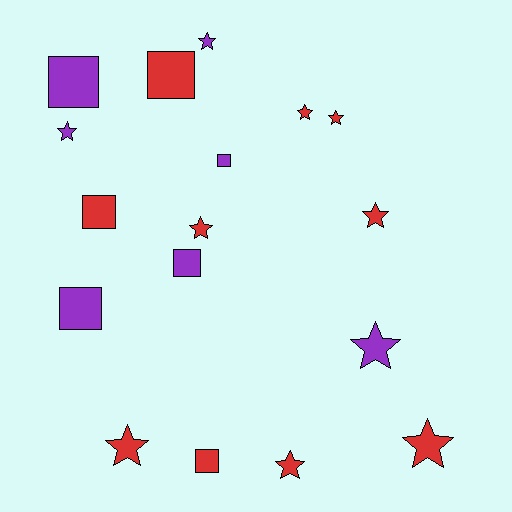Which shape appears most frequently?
Star, with 10 objects.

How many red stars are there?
There are 7 red stars.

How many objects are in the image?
There are 17 objects.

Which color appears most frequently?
Red, with 10 objects.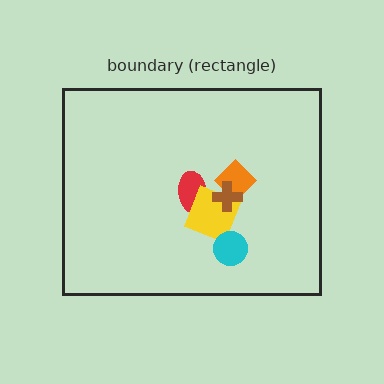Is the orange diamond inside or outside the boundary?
Inside.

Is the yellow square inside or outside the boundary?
Inside.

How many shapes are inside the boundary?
5 inside, 0 outside.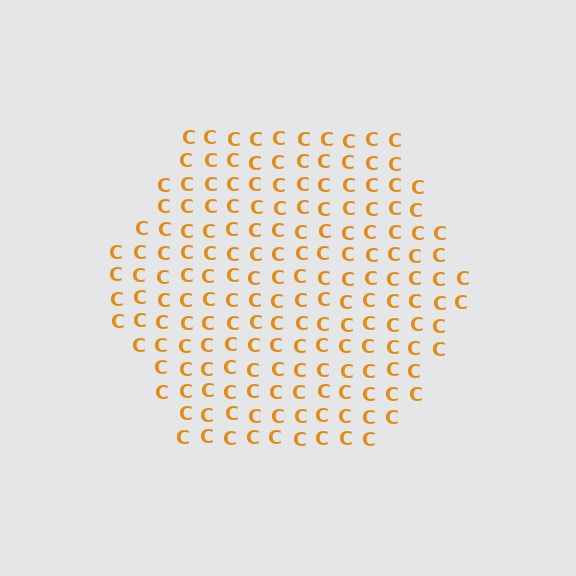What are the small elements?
The small elements are letter C's.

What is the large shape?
The large shape is a hexagon.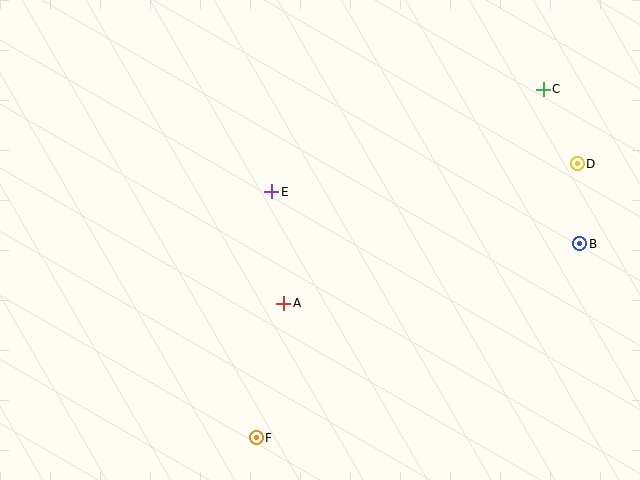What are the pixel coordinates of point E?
Point E is at (272, 192).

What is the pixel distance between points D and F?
The distance between D and F is 422 pixels.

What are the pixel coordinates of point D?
Point D is at (577, 164).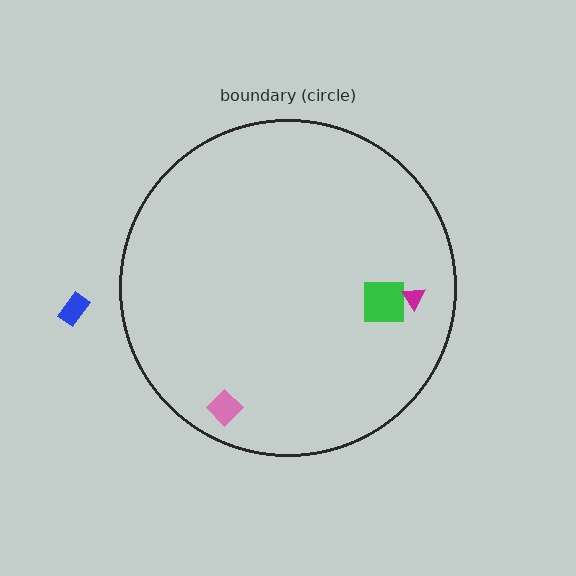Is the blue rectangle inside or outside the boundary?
Outside.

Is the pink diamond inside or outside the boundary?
Inside.